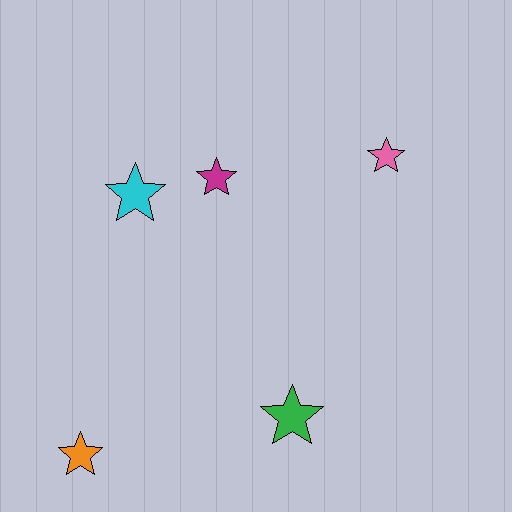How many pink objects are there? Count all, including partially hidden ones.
There is 1 pink object.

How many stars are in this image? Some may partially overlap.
There are 5 stars.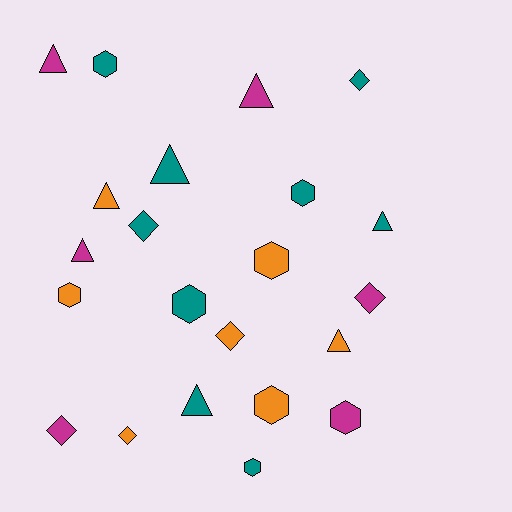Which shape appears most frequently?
Hexagon, with 8 objects.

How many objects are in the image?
There are 22 objects.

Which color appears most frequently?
Teal, with 9 objects.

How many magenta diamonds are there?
There are 2 magenta diamonds.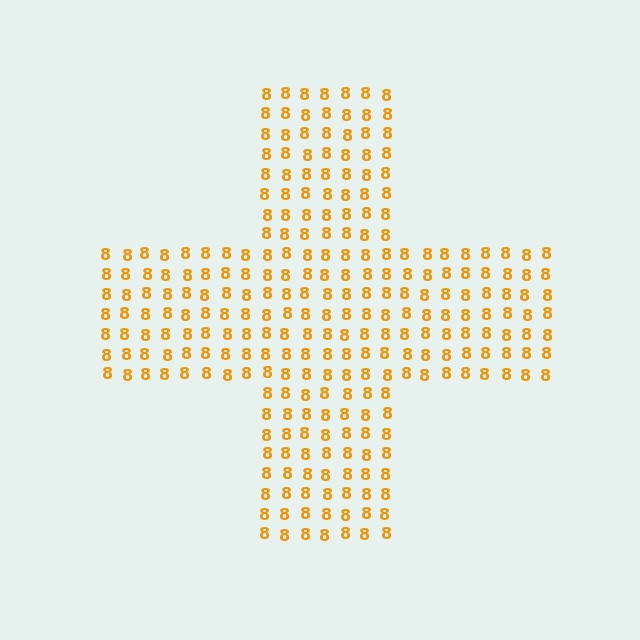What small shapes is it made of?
It is made of small digit 8's.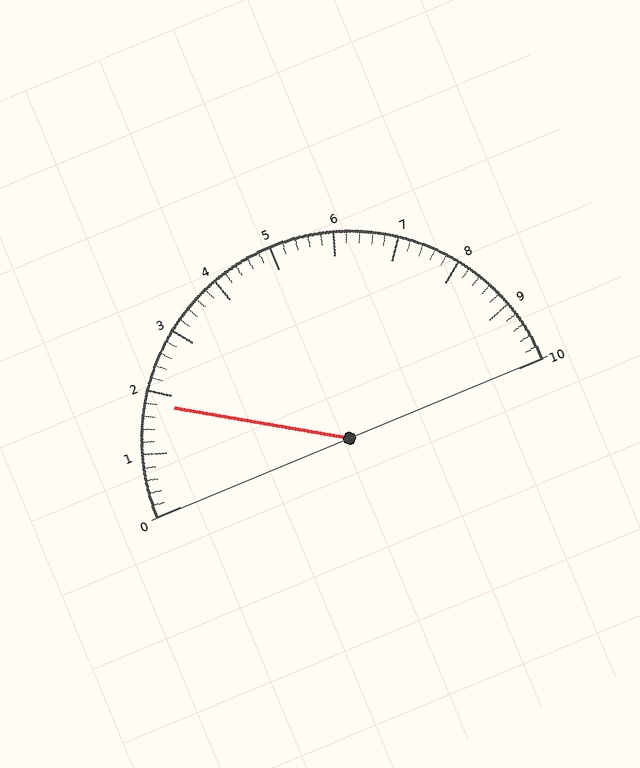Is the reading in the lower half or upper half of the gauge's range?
The reading is in the lower half of the range (0 to 10).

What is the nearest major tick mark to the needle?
The nearest major tick mark is 2.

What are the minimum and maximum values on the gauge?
The gauge ranges from 0 to 10.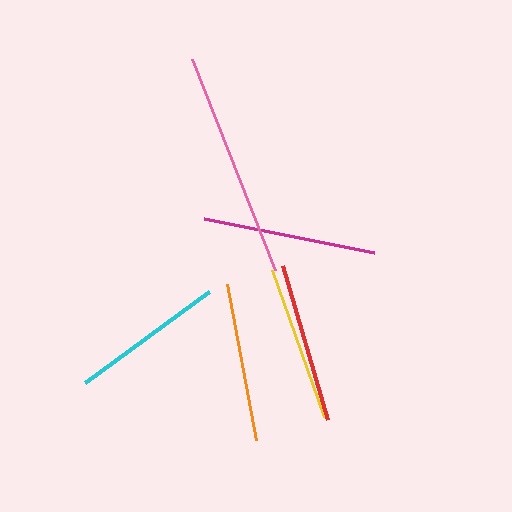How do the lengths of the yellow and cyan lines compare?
The yellow and cyan lines are approximately the same length.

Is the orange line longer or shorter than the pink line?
The pink line is longer than the orange line.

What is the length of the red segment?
The red segment is approximately 161 pixels long.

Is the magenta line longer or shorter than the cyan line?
The magenta line is longer than the cyan line.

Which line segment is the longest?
The pink line is the longest at approximately 226 pixels.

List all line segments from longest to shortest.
From longest to shortest: pink, magenta, red, orange, yellow, cyan.